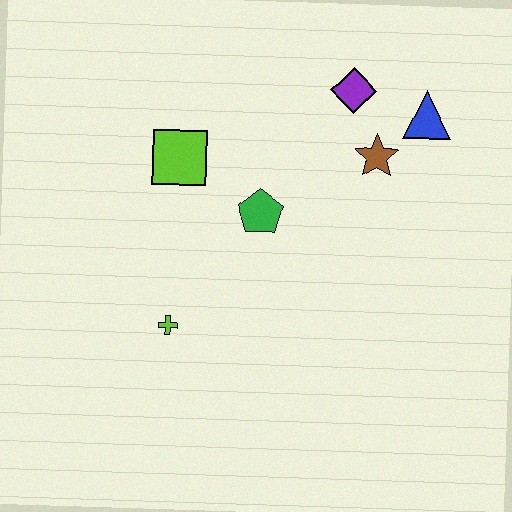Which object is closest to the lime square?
The green pentagon is closest to the lime square.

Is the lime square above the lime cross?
Yes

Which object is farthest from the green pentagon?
The blue triangle is farthest from the green pentagon.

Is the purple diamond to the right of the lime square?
Yes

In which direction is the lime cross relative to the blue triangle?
The lime cross is to the left of the blue triangle.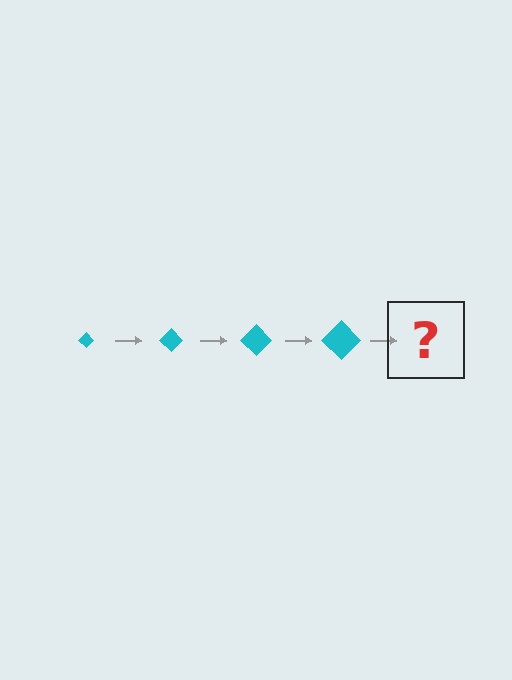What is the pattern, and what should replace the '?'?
The pattern is that the diamond gets progressively larger each step. The '?' should be a cyan diamond, larger than the previous one.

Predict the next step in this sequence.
The next step is a cyan diamond, larger than the previous one.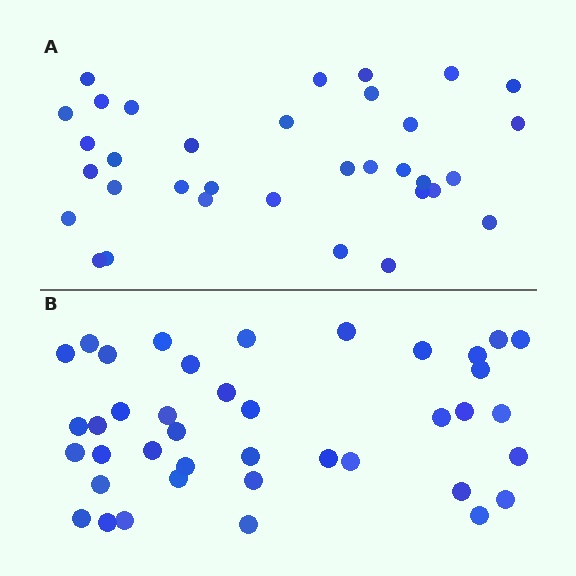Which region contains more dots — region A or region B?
Region B (the bottom region) has more dots.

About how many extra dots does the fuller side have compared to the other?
Region B has about 6 more dots than region A.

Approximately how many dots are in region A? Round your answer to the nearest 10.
About 30 dots. (The exact count is 34, which rounds to 30.)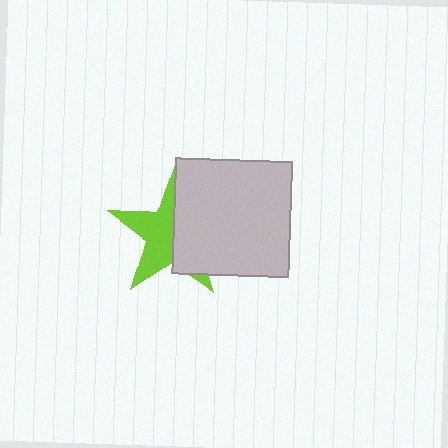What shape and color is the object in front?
The object in front is a light gray square.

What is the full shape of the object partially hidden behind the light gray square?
The partially hidden object is a lime star.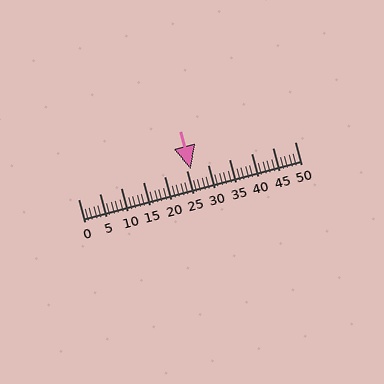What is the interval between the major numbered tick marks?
The major tick marks are spaced 5 units apart.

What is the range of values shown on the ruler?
The ruler shows values from 0 to 50.